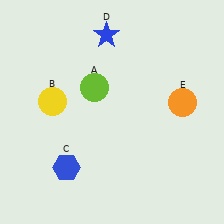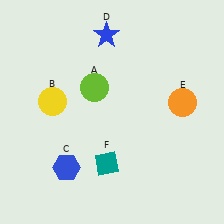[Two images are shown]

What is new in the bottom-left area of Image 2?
A teal diamond (F) was added in the bottom-left area of Image 2.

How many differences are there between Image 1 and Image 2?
There is 1 difference between the two images.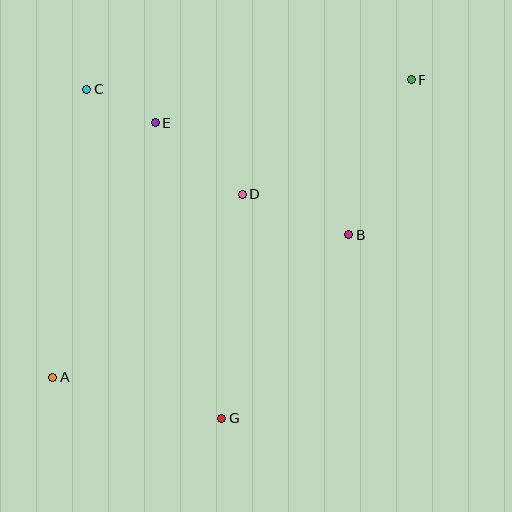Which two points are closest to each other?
Points C and E are closest to each other.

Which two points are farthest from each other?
Points A and F are farthest from each other.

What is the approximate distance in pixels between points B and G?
The distance between B and G is approximately 223 pixels.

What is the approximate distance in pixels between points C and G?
The distance between C and G is approximately 356 pixels.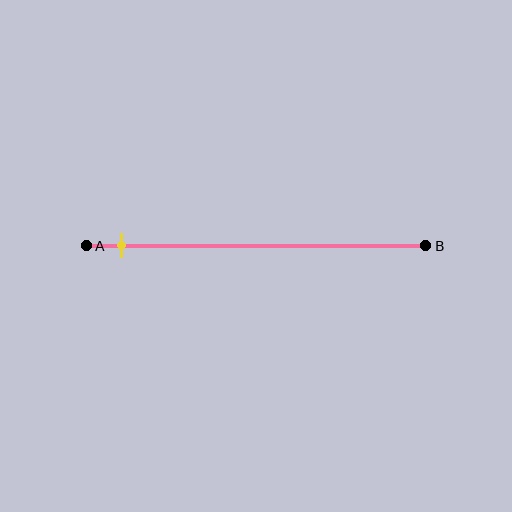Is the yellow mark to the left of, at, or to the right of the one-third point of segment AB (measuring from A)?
The yellow mark is to the left of the one-third point of segment AB.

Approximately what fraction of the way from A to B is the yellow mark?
The yellow mark is approximately 10% of the way from A to B.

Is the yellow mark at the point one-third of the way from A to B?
No, the mark is at about 10% from A, not at the 33% one-third point.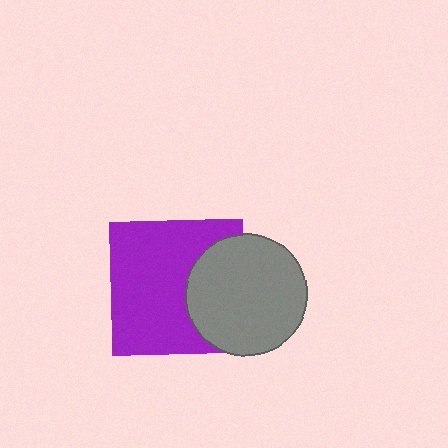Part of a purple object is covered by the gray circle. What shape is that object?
It is a square.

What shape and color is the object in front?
The object in front is a gray circle.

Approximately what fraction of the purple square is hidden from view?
Roughly 32% of the purple square is hidden behind the gray circle.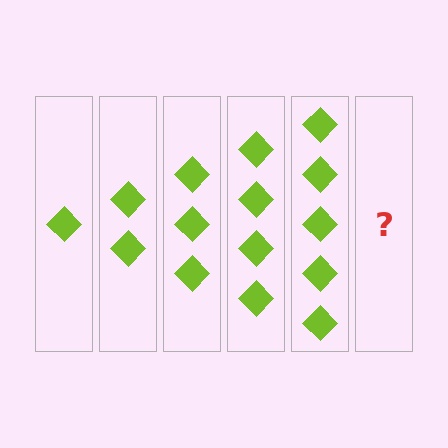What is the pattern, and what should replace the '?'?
The pattern is that each step adds one more diamond. The '?' should be 6 diamonds.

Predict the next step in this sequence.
The next step is 6 diamonds.